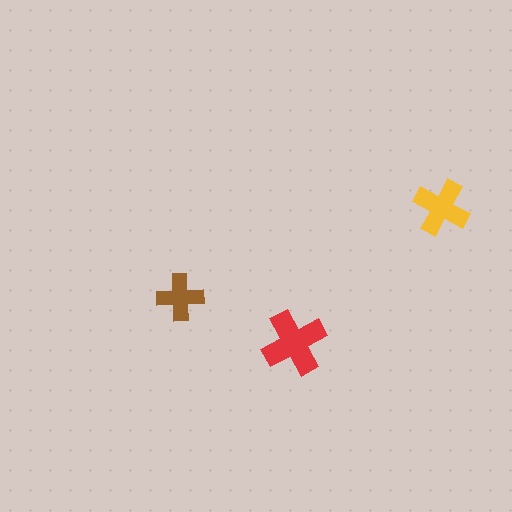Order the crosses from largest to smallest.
the red one, the yellow one, the brown one.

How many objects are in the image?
There are 3 objects in the image.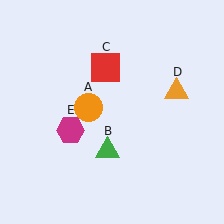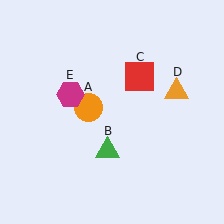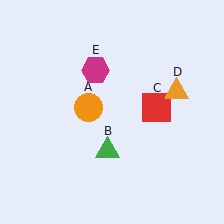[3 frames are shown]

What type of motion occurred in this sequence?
The red square (object C), magenta hexagon (object E) rotated clockwise around the center of the scene.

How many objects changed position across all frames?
2 objects changed position: red square (object C), magenta hexagon (object E).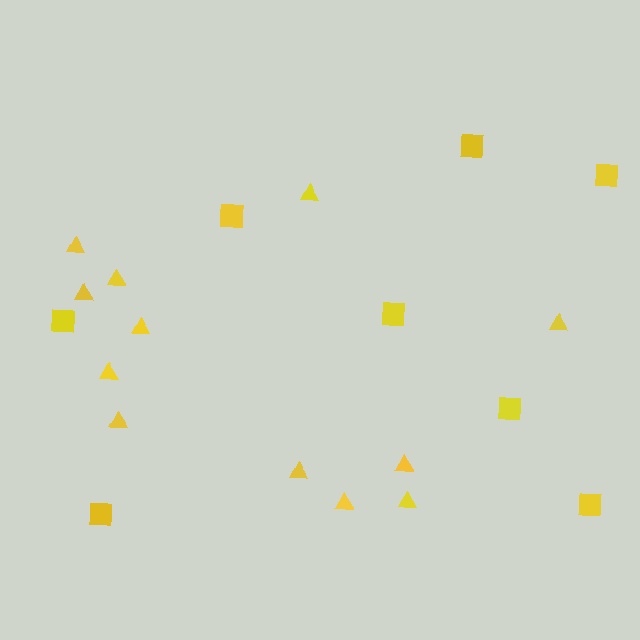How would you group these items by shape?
There are 2 groups: one group of triangles (12) and one group of squares (8).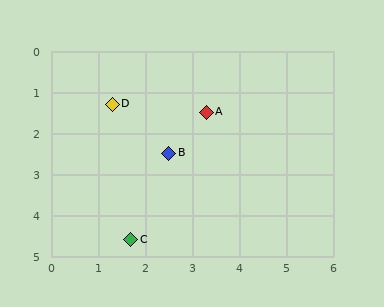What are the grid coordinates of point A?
Point A is at approximately (3.3, 1.5).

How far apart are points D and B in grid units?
Points D and B are about 1.7 grid units apart.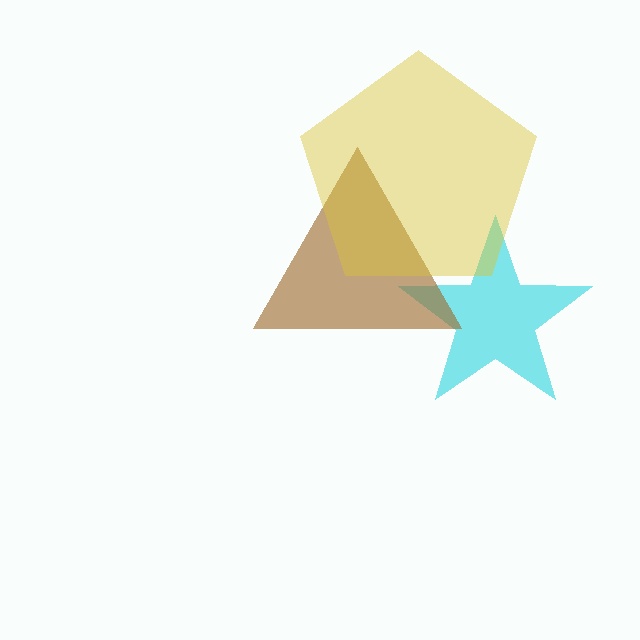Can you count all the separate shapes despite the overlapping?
Yes, there are 3 separate shapes.